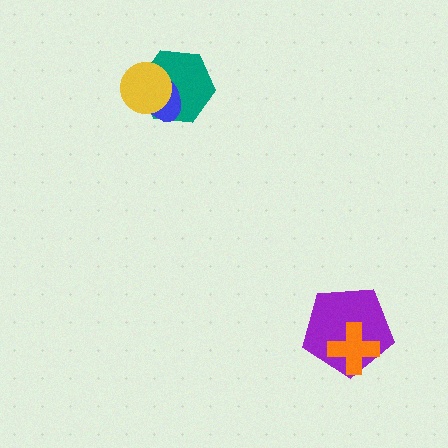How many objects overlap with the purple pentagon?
1 object overlaps with the purple pentagon.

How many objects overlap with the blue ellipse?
2 objects overlap with the blue ellipse.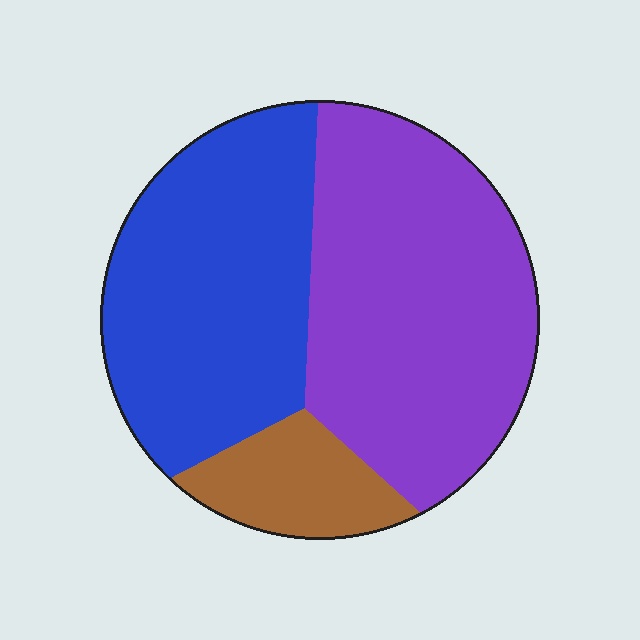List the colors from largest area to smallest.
From largest to smallest: purple, blue, brown.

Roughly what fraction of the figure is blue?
Blue takes up about two fifths (2/5) of the figure.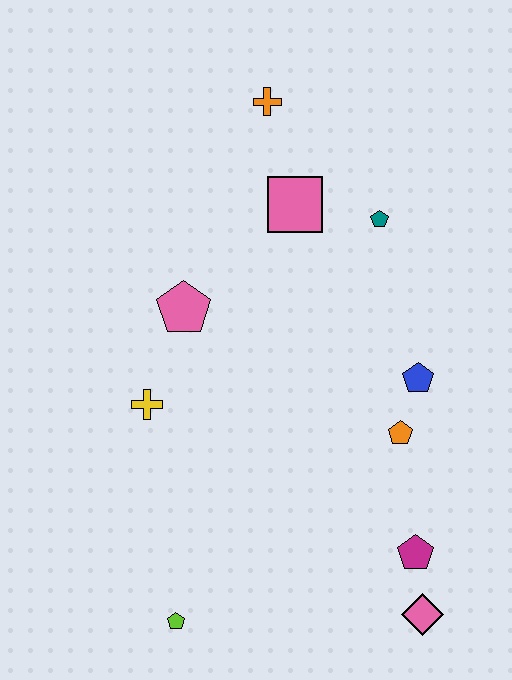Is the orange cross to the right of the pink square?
No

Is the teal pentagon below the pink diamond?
No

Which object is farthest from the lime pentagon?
The orange cross is farthest from the lime pentagon.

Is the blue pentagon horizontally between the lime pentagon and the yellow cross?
No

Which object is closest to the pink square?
The teal pentagon is closest to the pink square.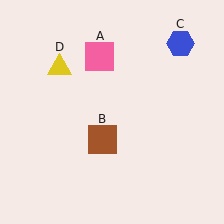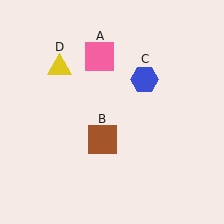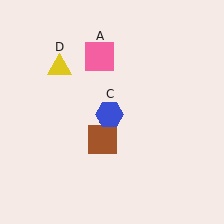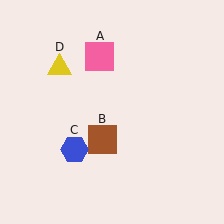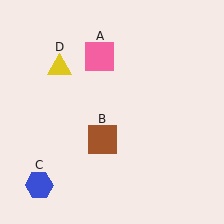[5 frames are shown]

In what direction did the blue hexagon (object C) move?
The blue hexagon (object C) moved down and to the left.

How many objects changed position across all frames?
1 object changed position: blue hexagon (object C).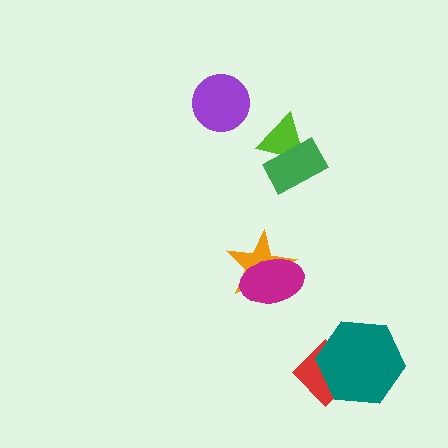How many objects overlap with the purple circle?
0 objects overlap with the purple circle.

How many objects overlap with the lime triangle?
1 object overlaps with the lime triangle.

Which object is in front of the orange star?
The magenta ellipse is in front of the orange star.